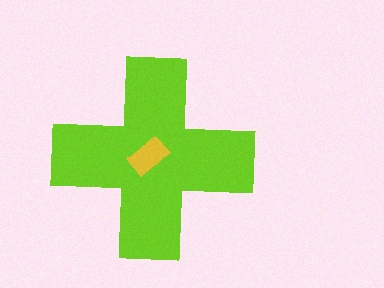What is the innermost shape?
The yellow rectangle.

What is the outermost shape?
The lime cross.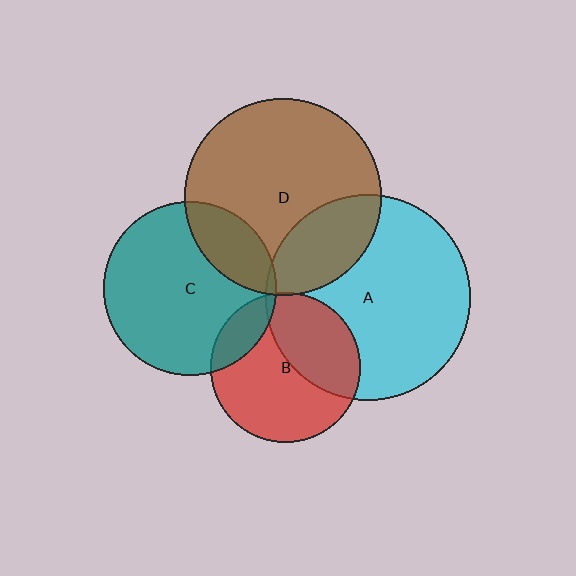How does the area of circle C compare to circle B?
Approximately 1.3 times.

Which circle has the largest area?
Circle A (cyan).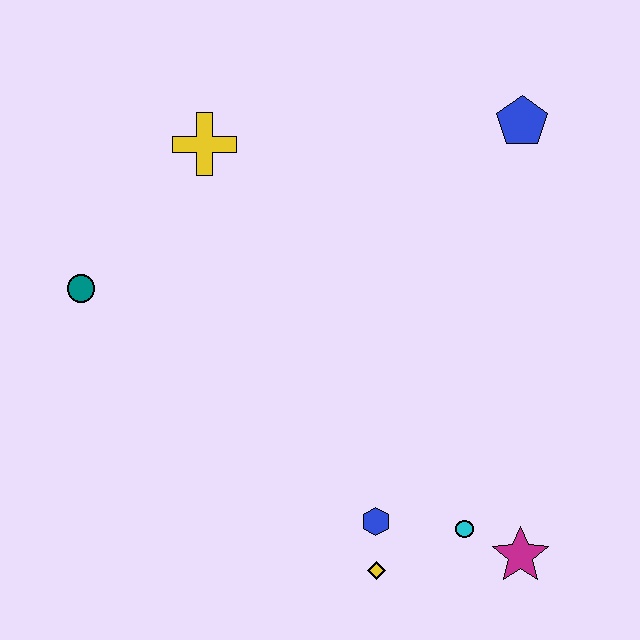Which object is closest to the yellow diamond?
The blue hexagon is closest to the yellow diamond.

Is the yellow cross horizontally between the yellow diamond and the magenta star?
No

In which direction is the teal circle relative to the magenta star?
The teal circle is to the left of the magenta star.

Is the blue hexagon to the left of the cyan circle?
Yes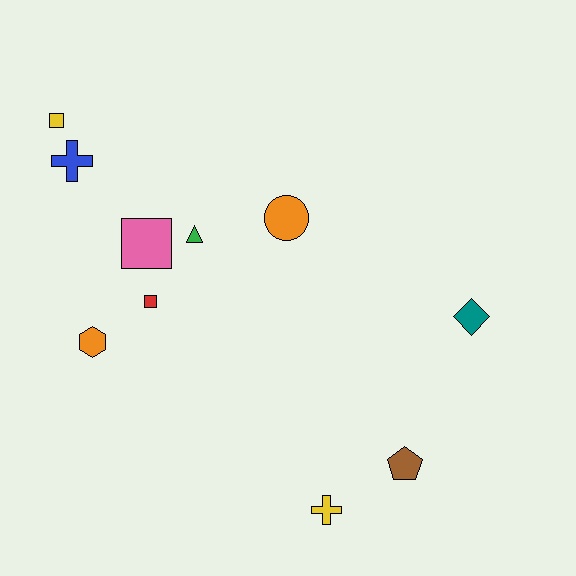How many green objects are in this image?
There is 1 green object.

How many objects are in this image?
There are 10 objects.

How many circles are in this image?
There is 1 circle.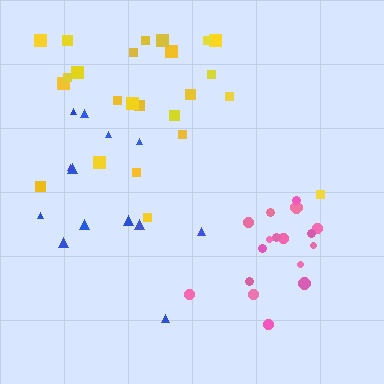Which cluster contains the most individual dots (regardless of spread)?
Yellow (25).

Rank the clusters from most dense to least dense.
pink, blue, yellow.